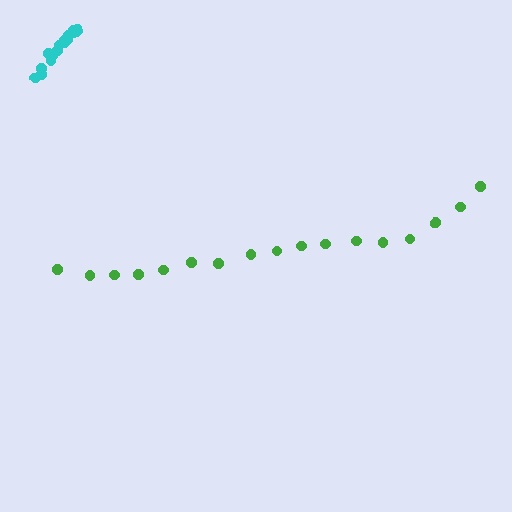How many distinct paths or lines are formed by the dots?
There are 2 distinct paths.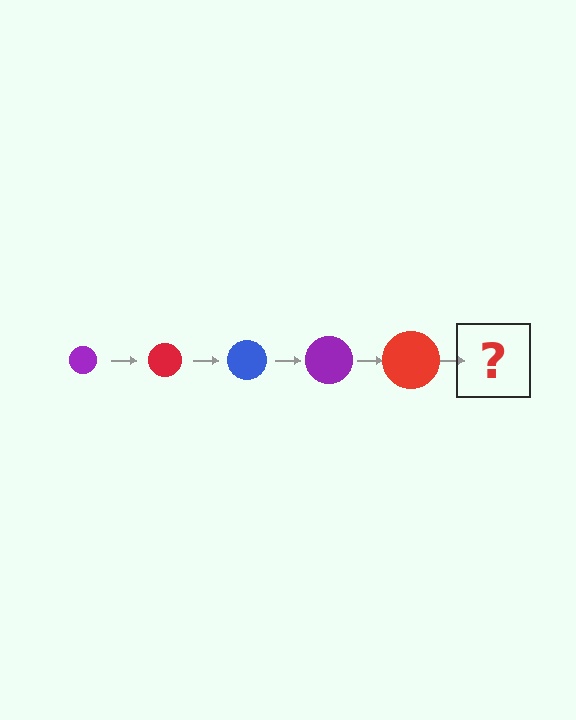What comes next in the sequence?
The next element should be a blue circle, larger than the previous one.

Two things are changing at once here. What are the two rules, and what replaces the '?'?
The two rules are that the circle grows larger each step and the color cycles through purple, red, and blue. The '?' should be a blue circle, larger than the previous one.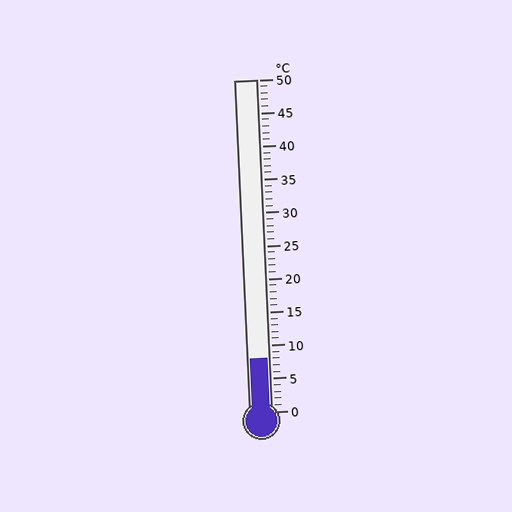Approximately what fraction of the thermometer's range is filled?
The thermometer is filled to approximately 15% of its range.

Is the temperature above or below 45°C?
The temperature is below 45°C.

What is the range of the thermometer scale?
The thermometer scale ranges from 0°C to 50°C.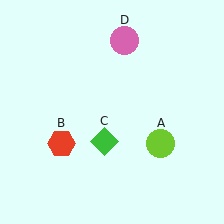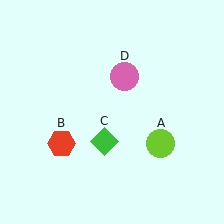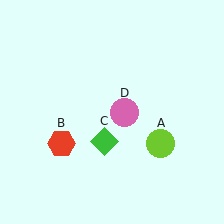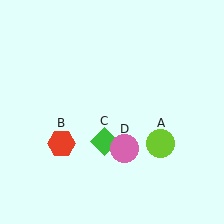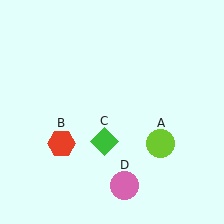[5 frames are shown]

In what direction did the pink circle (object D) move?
The pink circle (object D) moved down.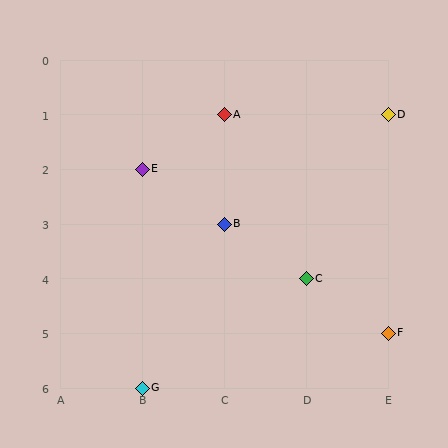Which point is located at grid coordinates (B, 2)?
Point E is at (B, 2).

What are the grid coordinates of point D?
Point D is at grid coordinates (E, 1).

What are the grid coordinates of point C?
Point C is at grid coordinates (D, 4).